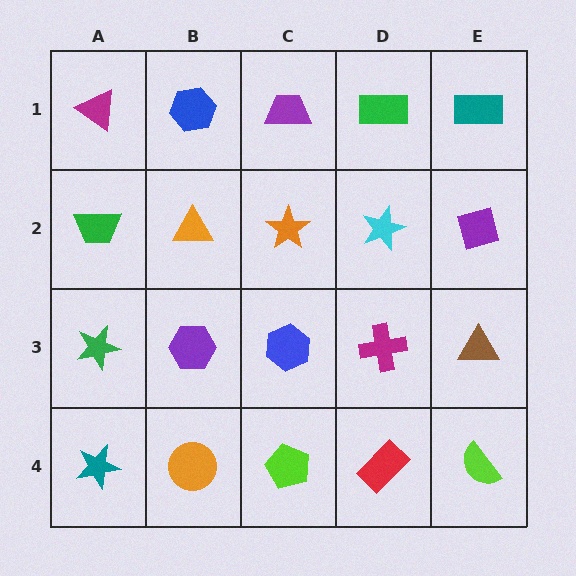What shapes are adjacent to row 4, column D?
A magenta cross (row 3, column D), a lime pentagon (row 4, column C), a lime semicircle (row 4, column E).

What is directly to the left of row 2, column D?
An orange star.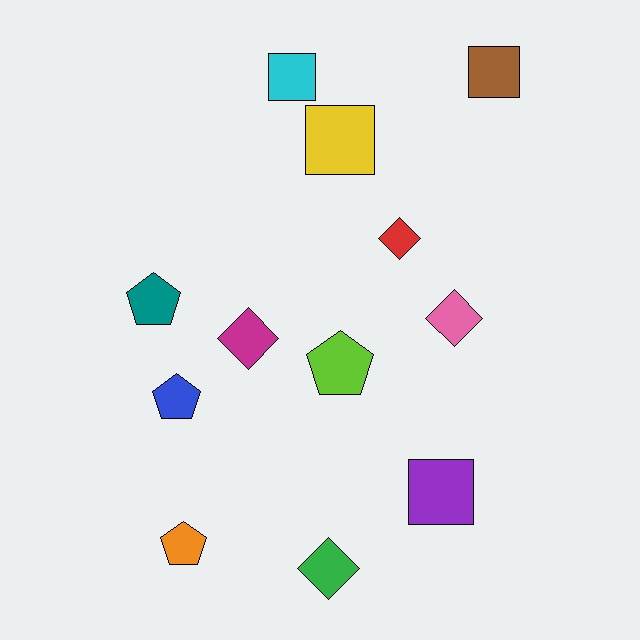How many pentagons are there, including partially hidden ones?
There are 4 pentagons.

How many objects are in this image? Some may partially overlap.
There are 12 objects.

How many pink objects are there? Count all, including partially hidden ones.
There is 1 pink object.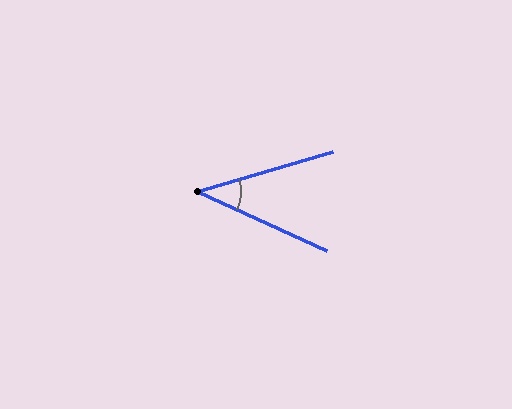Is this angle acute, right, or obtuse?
It is acute.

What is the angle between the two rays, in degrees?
Approximately 41 degrees.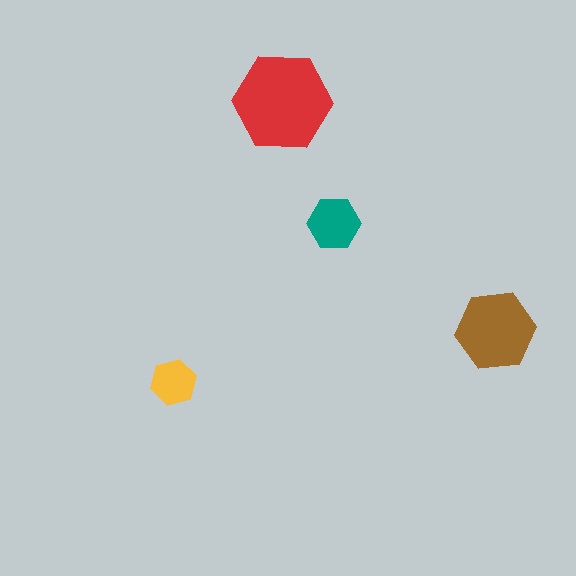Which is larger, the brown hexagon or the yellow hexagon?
The brown one.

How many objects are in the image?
There are 4 objects in the image.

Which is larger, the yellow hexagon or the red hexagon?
The red one.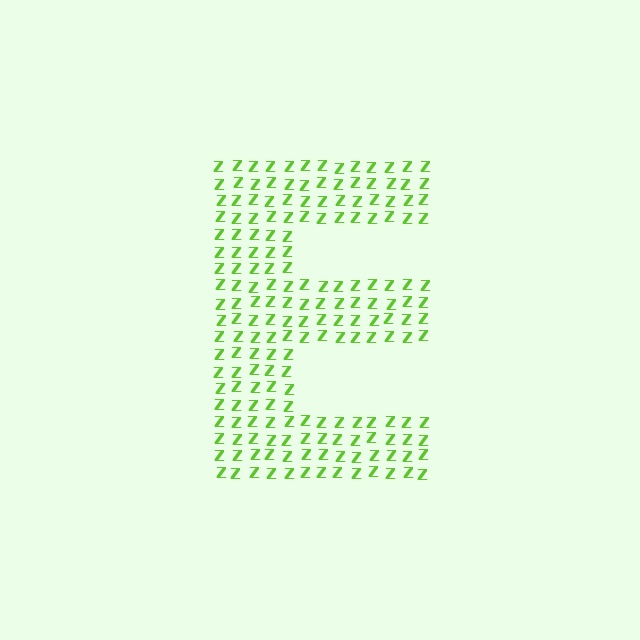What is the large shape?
The large shape is the letter E.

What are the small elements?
The small elements are letter Z's.